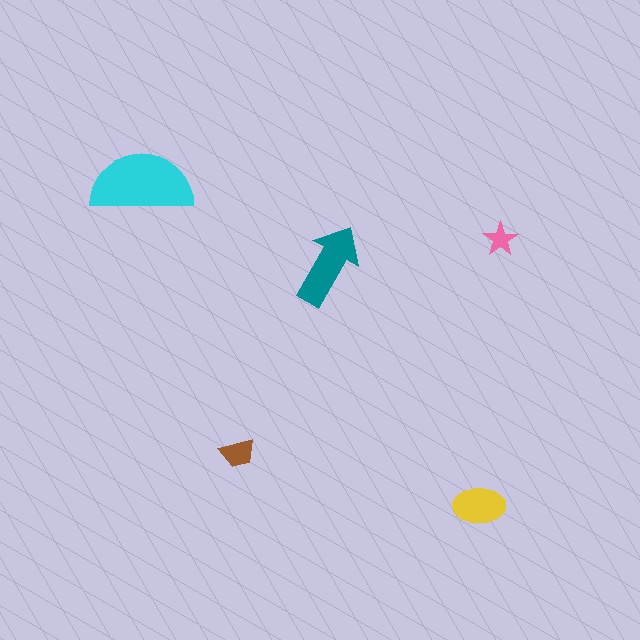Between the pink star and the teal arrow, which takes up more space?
The teal arrow.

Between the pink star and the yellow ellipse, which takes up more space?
The yellow ellipse.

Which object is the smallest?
The pink star.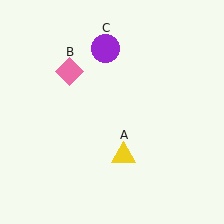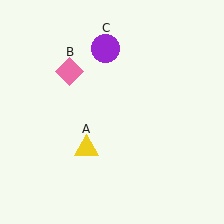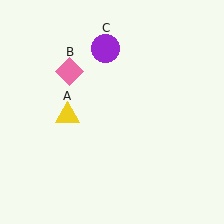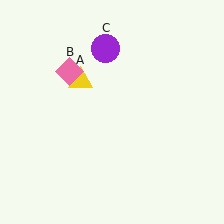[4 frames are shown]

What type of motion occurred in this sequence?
The yellow triangle (object A) rotated clockwise around the center of the scene.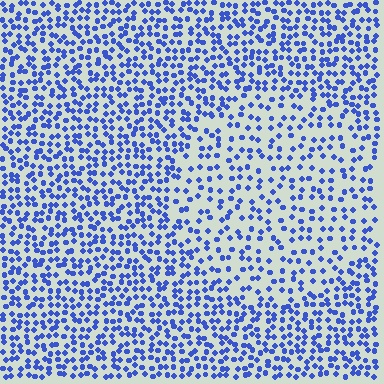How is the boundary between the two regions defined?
The boundary is defined by a change in element density (approximately 1.7x ratio). All elements are the same color, size, and shape.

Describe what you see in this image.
The image contains small blue elements arranged at two different densities. A circle-shaped region is visible where the elements are less densely packed than the surrounding area.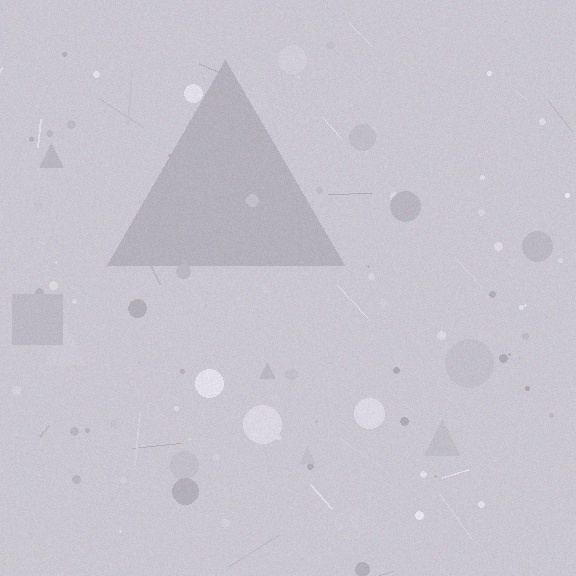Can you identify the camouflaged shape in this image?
The camouflaged shape is a triangle.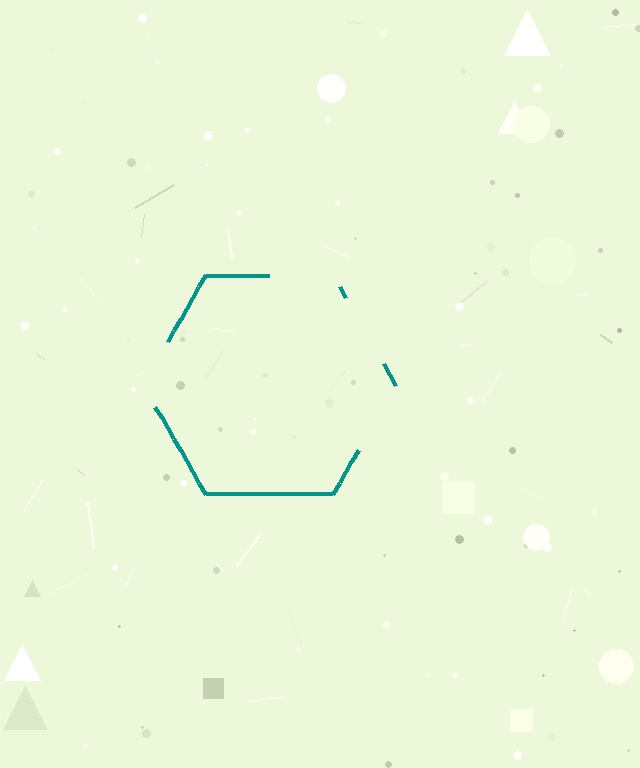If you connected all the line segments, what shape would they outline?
They would outline a hexagon.